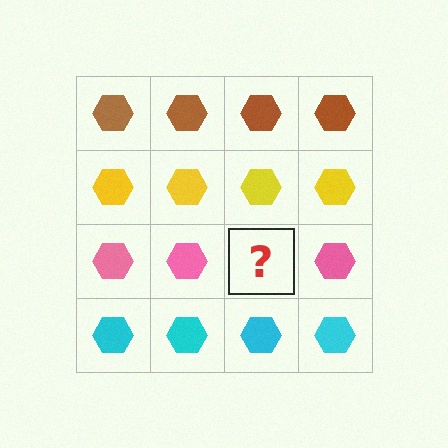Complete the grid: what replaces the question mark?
The question mark should be replaced with a pink hexagon.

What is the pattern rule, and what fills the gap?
The rule is that each row has a consistent color. The gap should be filled with a pink hexagon.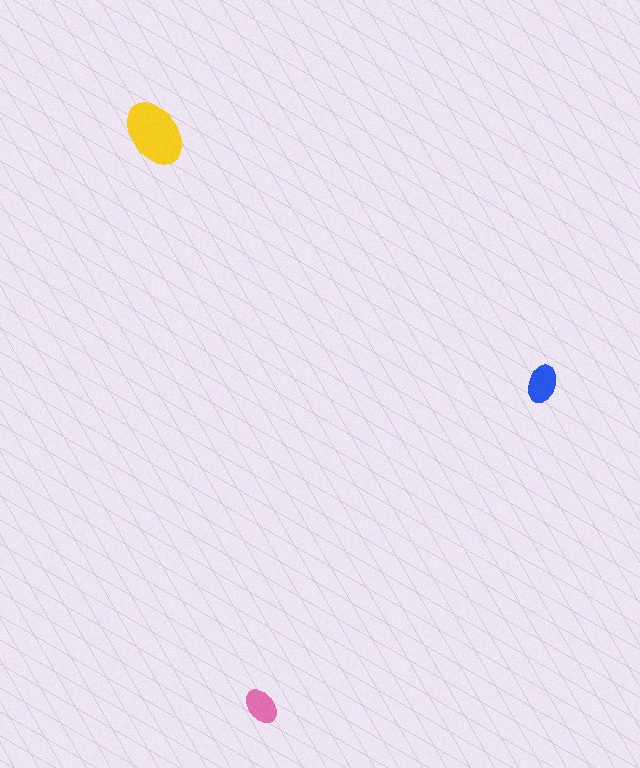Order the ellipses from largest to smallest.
the yellow one, the blue one, the pink one.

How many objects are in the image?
There are 3 objects in the image.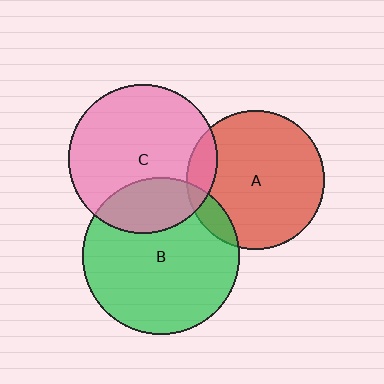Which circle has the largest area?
Circle B (green).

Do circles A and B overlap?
Yes.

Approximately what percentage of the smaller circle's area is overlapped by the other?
Approximately 10%.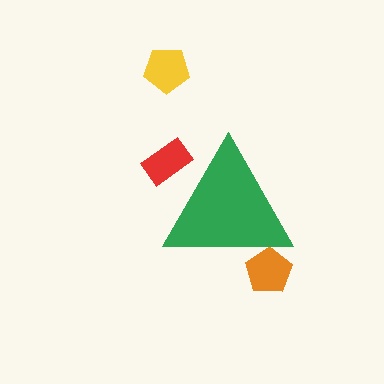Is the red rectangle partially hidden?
Yes, the red rectangle is partially hidden behind the green triangle.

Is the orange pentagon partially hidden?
Yes, the orange pentagon is partially hidden behind the green triangle.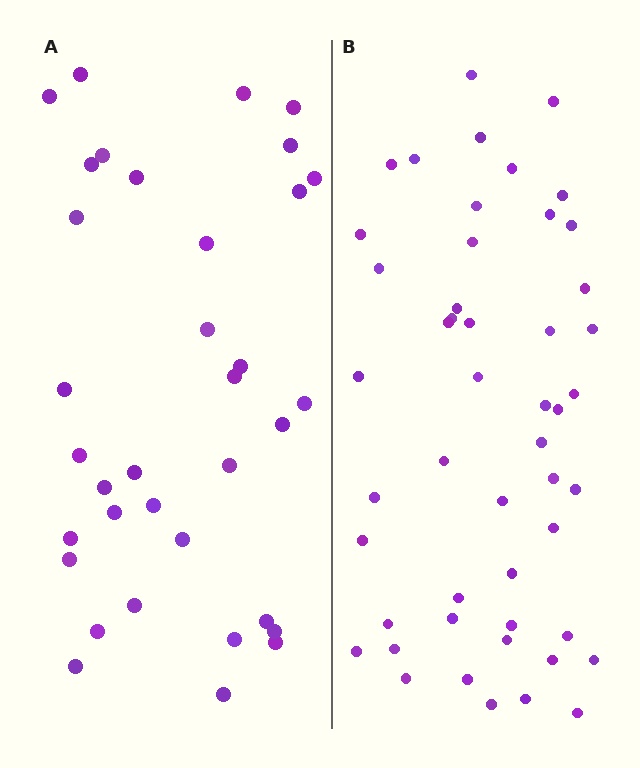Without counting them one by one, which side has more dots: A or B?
Region B (the right region) has more dots.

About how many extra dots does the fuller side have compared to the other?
Region B has approximately 15 more dots than region A.